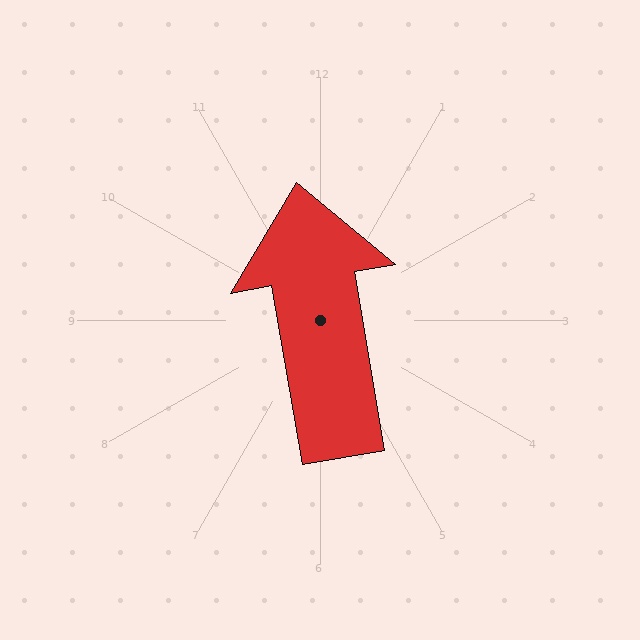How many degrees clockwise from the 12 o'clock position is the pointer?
Approximately 350 degrees.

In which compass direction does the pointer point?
North.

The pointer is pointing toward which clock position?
Roughly 12 o'clock.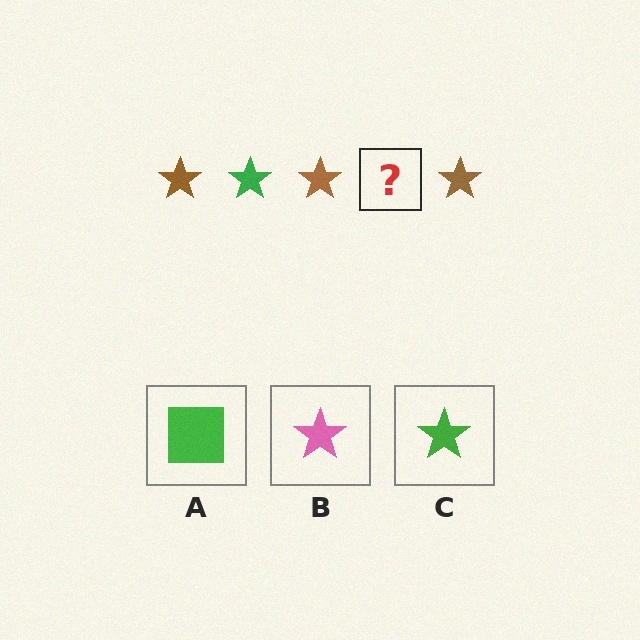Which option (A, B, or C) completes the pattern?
C.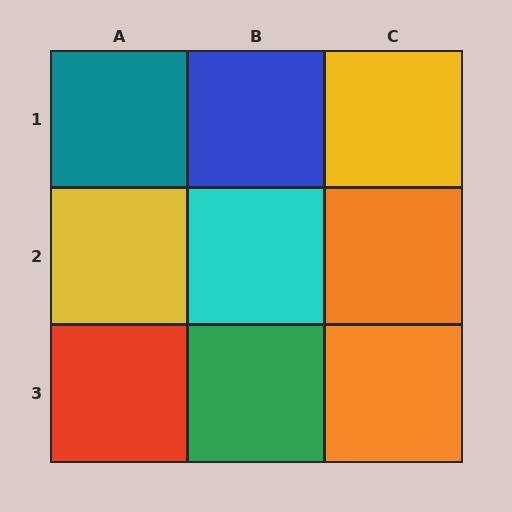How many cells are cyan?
1 cell is cyan.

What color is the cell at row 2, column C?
Orange.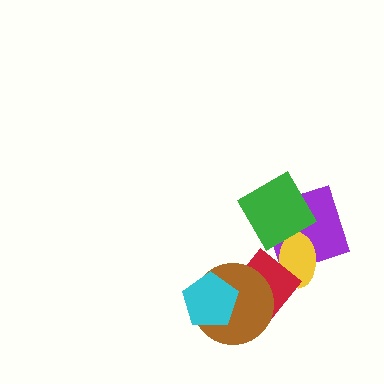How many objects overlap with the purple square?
2 objects overlap with the purple square.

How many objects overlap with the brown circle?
2 objects overlap with the brown circle.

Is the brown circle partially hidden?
Yes, it is partially covered by another shape.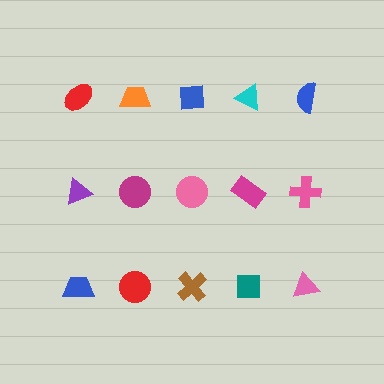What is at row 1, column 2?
An orange trapezoid.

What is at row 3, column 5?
A pink triangle.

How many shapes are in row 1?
5 shapes.